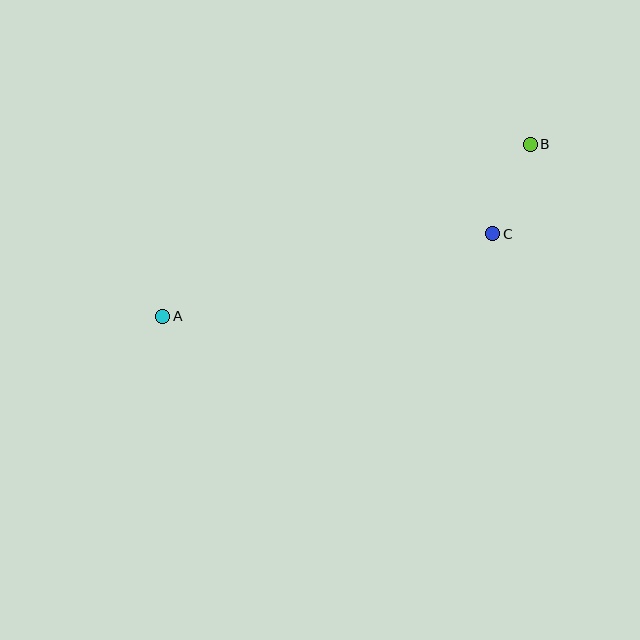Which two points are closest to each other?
Points B and C are closest to each other.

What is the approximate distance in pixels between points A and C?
The distance between A and C is approximately 340 pixels.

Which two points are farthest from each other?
Points A and B are farthest from each other.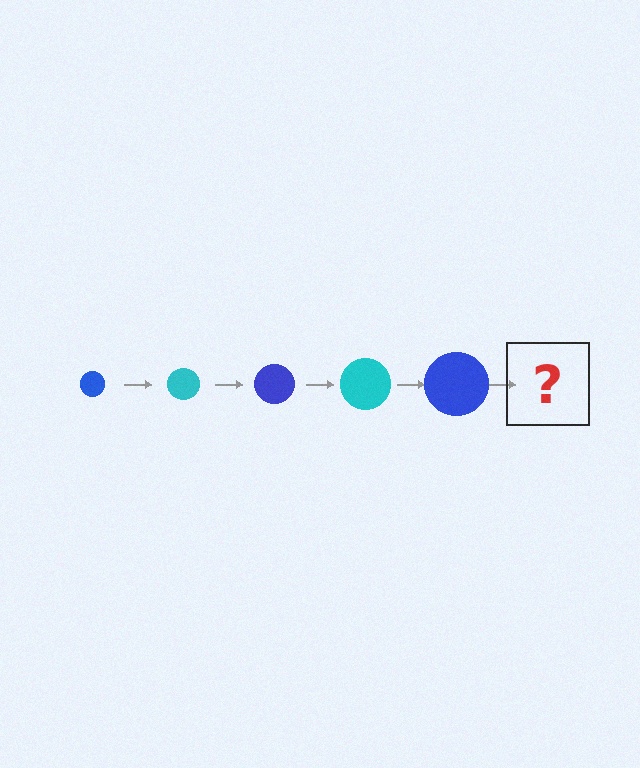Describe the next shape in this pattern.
It should be a cyan circle, larger than the previous one.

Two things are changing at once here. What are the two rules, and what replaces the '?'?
The two rules are that the circle grows larger each step and the color cycles through blue and cyan. The '?' should be a cyan circle, larger than the previous one.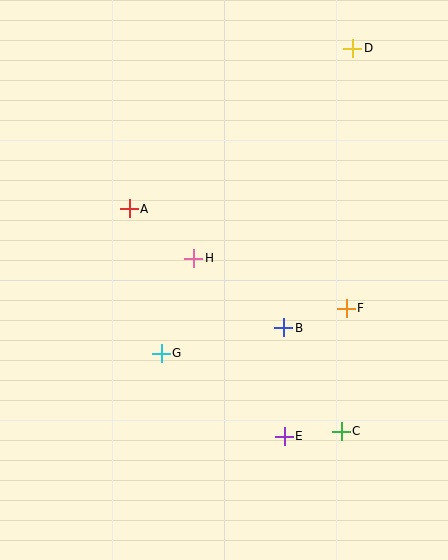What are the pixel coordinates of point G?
Point G is at (161, 353).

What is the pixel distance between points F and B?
The distance between F and B is 65 pixels.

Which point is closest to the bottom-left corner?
Point G is closest to the bottom-left corner.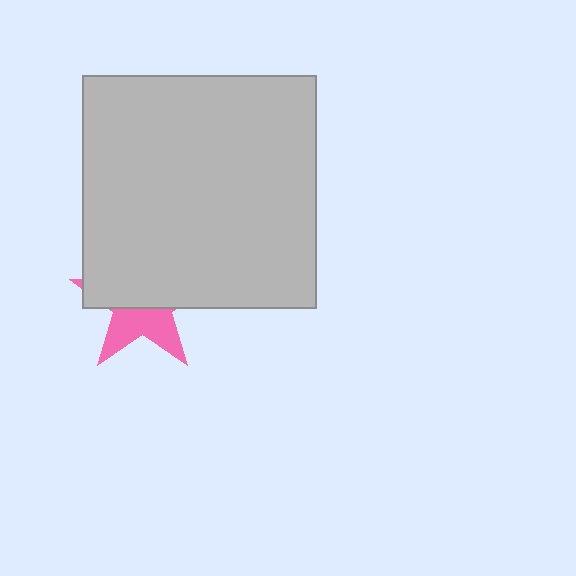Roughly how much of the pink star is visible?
A small part of it is visible (roughly 40%).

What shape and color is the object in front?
The object in front is a light gray square.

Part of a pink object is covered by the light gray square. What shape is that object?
It is a star.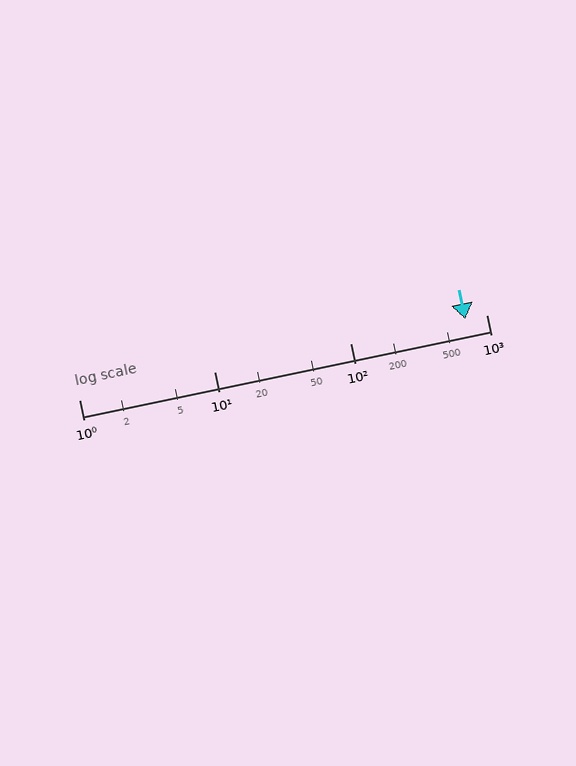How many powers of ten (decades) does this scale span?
The scale spans 3 decades, from 1 to 1000.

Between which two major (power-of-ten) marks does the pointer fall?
The pointer is between 100 and 1000.